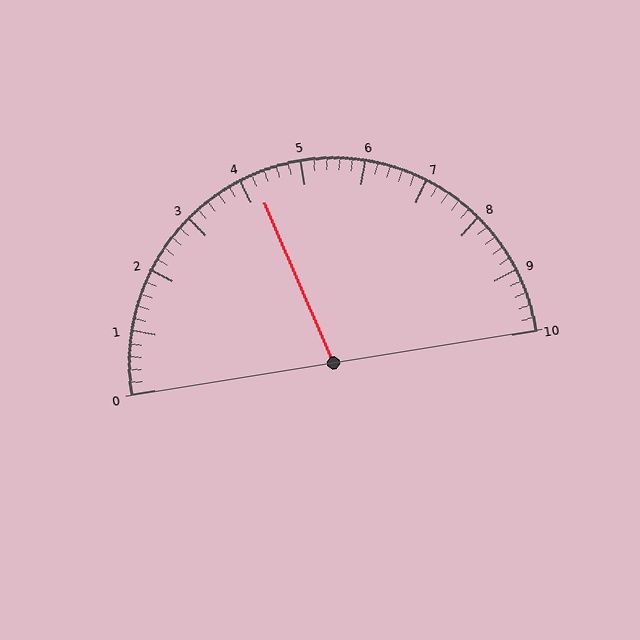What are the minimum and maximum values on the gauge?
The gauge ranges from 0 to 10.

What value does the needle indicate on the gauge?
The needle indicates approximately 4.2.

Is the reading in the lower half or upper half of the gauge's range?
The reading is in the lower half of the range (0 to 10).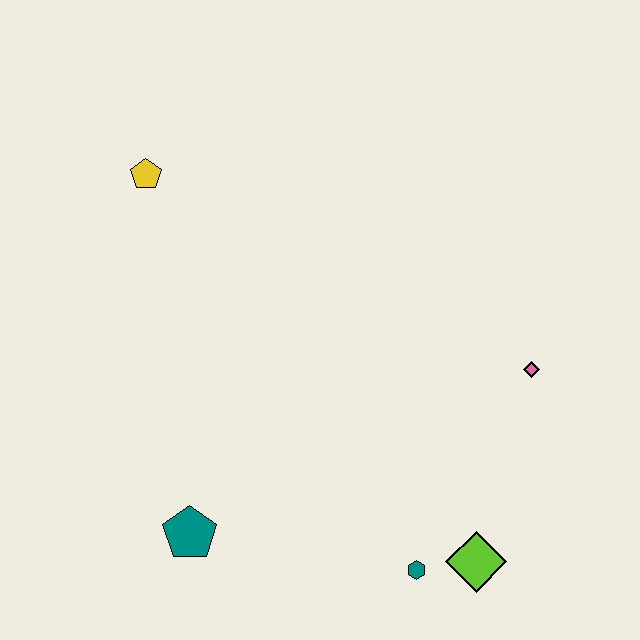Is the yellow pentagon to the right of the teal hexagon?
No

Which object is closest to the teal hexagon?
The lime diamond is closest to the teal hexagon.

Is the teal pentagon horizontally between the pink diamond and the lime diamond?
No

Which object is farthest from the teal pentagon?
The pink diamond is farthest from the teal pentagon.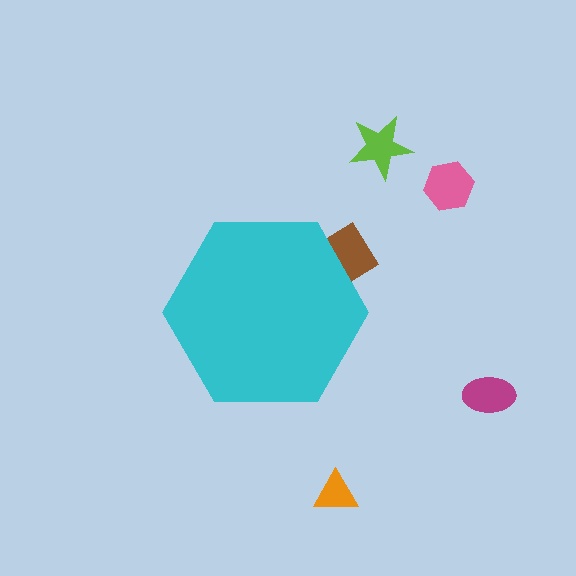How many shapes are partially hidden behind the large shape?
1 shape is partially hidden.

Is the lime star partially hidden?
No, the lime star is fully visible.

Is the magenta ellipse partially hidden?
No, the magenta ellipse is fully visible.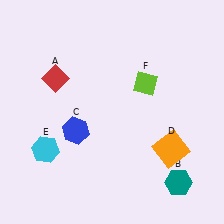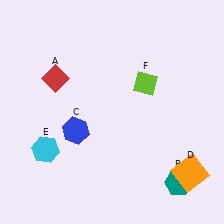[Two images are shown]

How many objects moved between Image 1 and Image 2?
1 object moved between the two images.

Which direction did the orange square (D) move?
The orange square (D) moved down.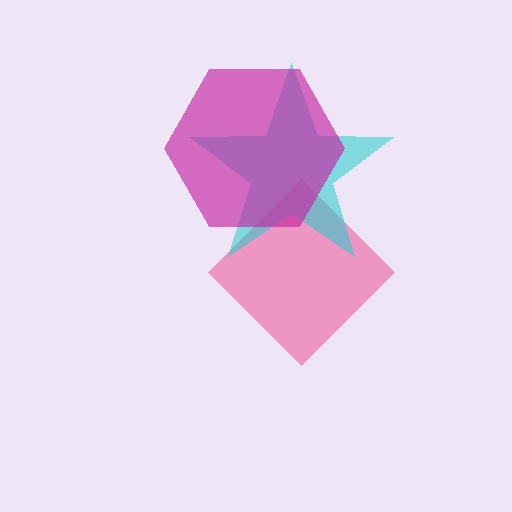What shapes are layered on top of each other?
The layered shapes are: a pink diamond, a cyan star, a magenta hexagon.